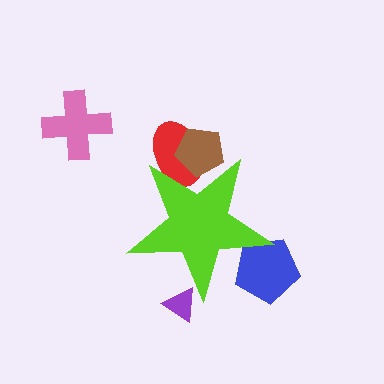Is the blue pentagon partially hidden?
Yes, the blue pentagon is partially hidden behind the lime star.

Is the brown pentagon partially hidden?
Yes, the brown pentagon is partially hidden behind the lime star.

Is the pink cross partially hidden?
No, the pink cross is fully visible.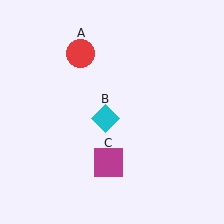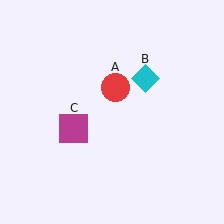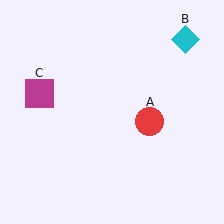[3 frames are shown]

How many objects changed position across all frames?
3 objects changed position: red circle (object A), cyan diamond (object B), magenta square (object C).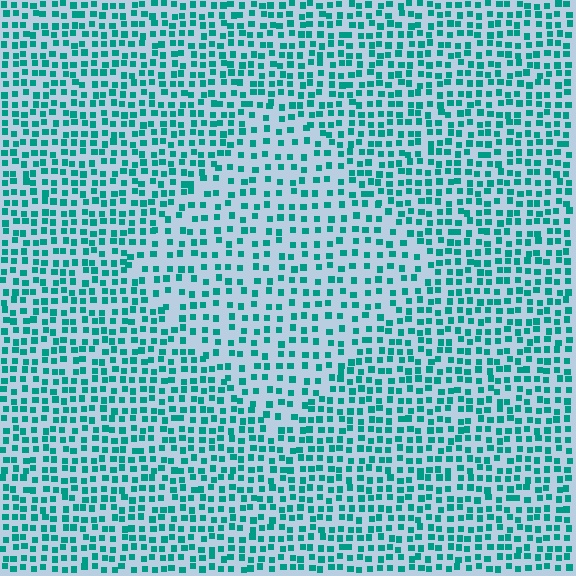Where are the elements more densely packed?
The elements are more densely packed outside the diamond boundary.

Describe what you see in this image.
The image contains small teal elements arranged at two different densities. A diamond-shaped region is visible where the elements are less densely packed than the surrounding area.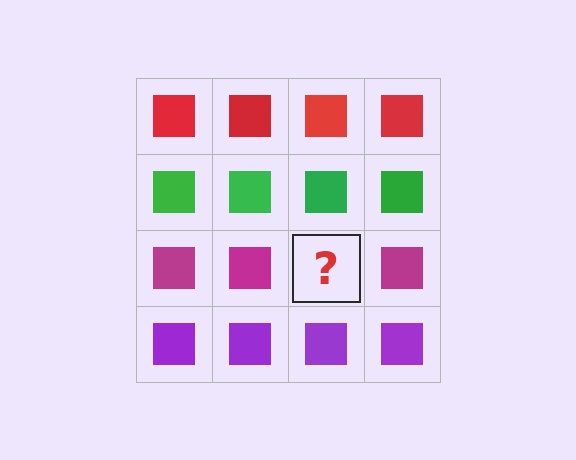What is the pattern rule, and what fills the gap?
The rule is that each row has a consistent color. The gap should be filled with a magenta square.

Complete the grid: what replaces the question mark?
The question mark should be replaced with a magenta square.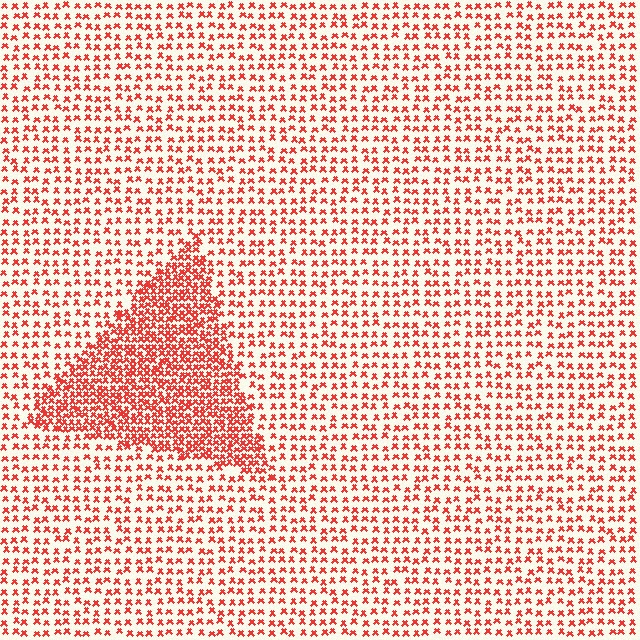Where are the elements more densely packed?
The elements are more densely packed inside the triangle boundary.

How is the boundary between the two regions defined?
The boundary is defined by a change in element density (approximately 2.2x ratio). All elements are the same color, size, and shape.